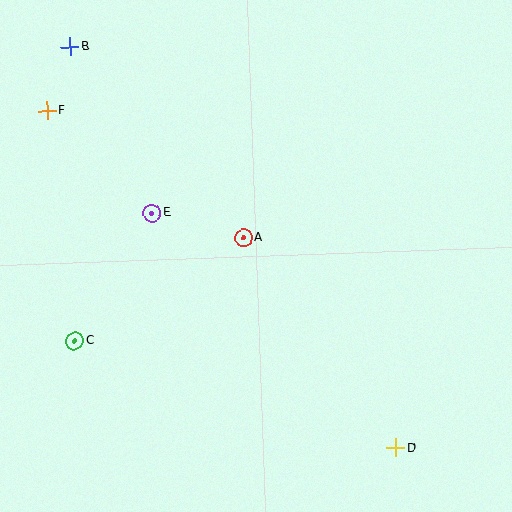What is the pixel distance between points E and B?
The distance between E and B is 185 pixels.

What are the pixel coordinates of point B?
Point B is at (70, 47).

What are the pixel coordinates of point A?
Point A is at (244, 237).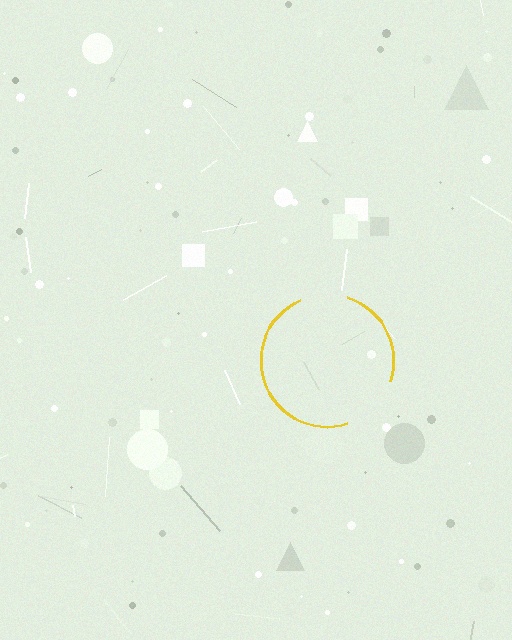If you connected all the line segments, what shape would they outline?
They would outline a circle.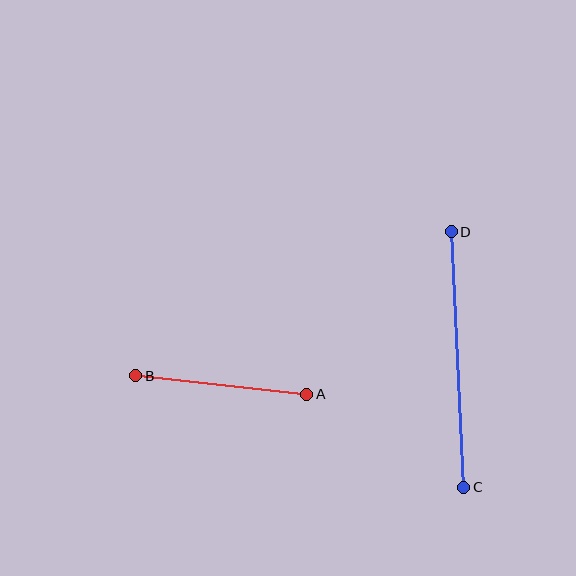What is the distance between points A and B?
The distance is approximately 172 pixels.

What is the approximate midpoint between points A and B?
The midpoint is at approximately (221, 385) pixels.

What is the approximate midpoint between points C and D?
The midpoint is at approximately (457, 360) pixels.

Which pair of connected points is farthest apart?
Points C and D are farthest apart.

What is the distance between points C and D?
The distance is approximately 256 pixels.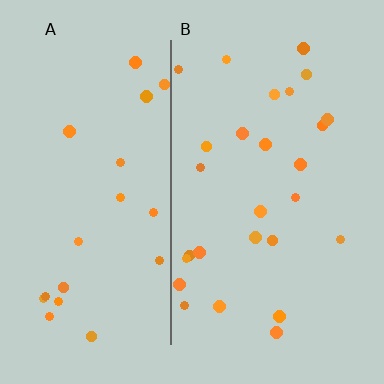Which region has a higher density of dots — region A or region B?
B (the right).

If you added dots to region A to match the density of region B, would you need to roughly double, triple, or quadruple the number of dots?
Approximately double.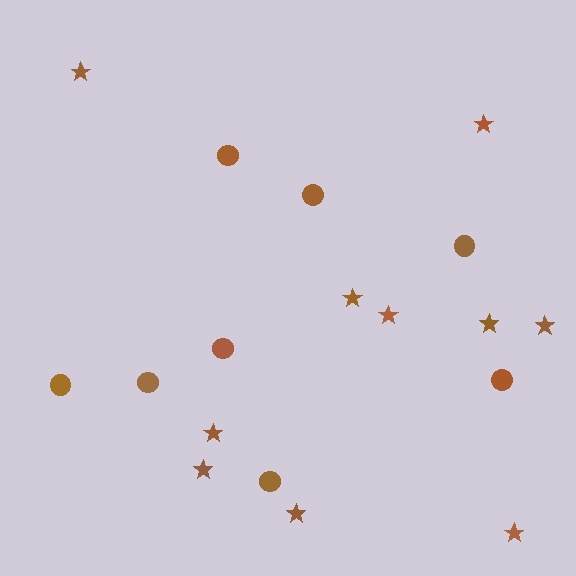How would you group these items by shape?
There are 2 groups: one group of stars (10) and one group of circles (8).